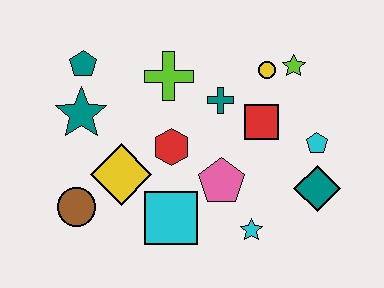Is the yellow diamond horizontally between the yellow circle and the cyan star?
No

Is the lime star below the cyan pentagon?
No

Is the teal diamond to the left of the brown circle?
No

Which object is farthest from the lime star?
The brown circle is farthest from the lime star.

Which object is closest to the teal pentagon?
The teal star is closest to the teal pentagon.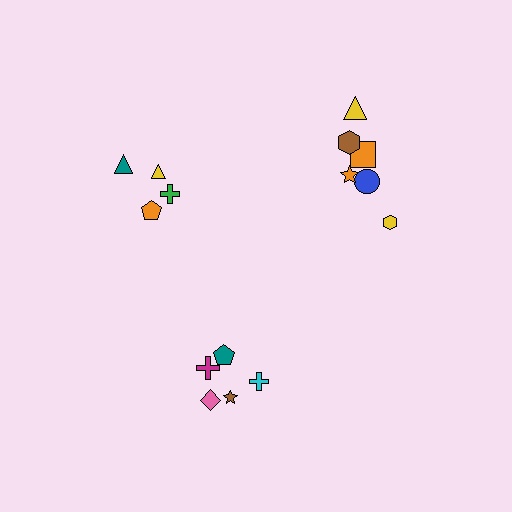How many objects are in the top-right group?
There are 6 objects.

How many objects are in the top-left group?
There are 4 objects.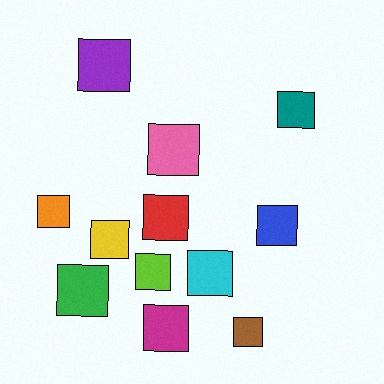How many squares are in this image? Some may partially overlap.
There are 12 squares.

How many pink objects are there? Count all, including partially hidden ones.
There is 1 pink object.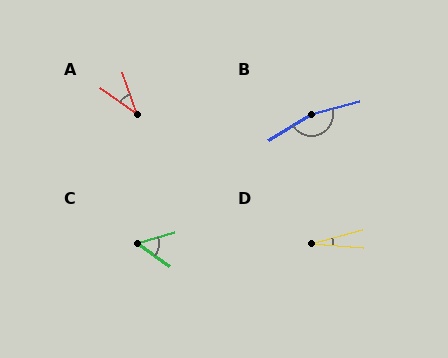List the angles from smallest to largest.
D (20°), A (35°), C (52°), B (165°).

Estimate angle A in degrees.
Approximately 35 degrees.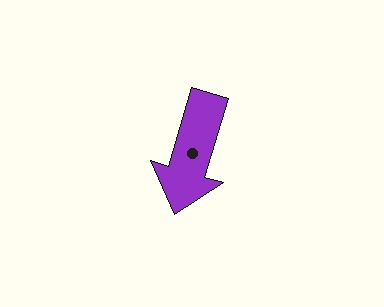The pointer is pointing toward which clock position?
Roughly 7 o'clock.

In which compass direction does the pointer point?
South.